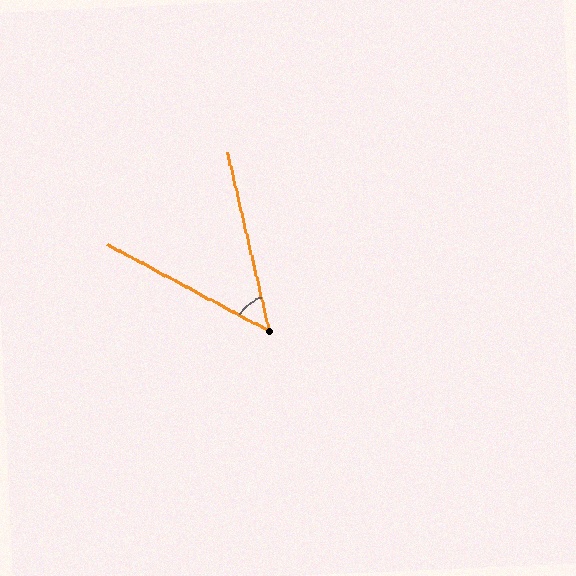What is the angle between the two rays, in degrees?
Approximately 49 degrees.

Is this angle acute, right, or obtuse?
It is acute.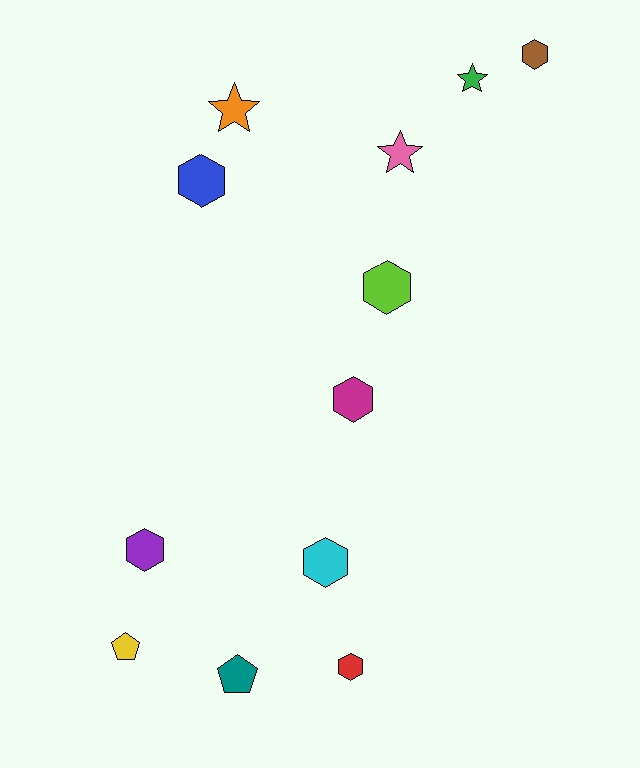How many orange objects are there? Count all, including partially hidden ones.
There is 1 orange object.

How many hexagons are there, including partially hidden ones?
There are 7 hexagons.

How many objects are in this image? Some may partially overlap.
There are 12 objects.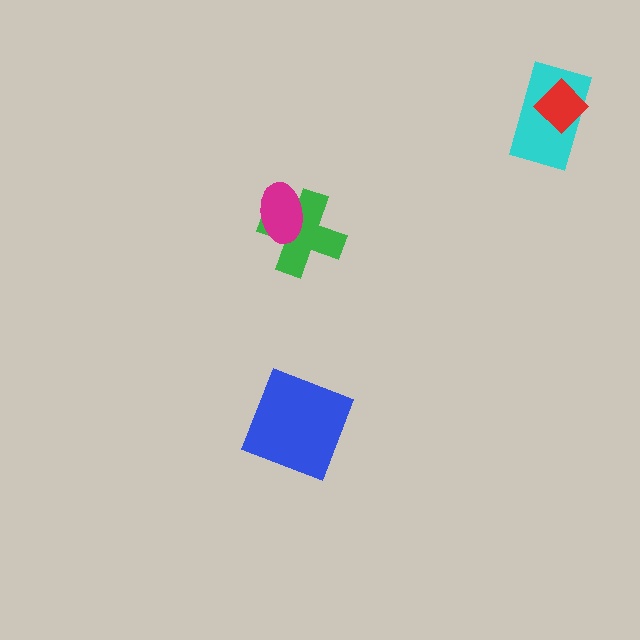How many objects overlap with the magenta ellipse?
1 object overlaps with the magenta ellipse.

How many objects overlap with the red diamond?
1 object overlaps with the red diamond.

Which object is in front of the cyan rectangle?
The red diamond is in front of the cyan rectangle.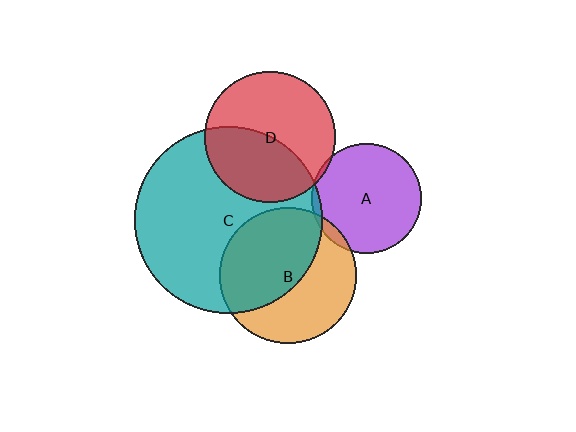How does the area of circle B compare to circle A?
Approximately 1.5 times.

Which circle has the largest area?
Circle C (teal).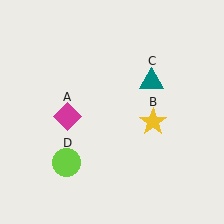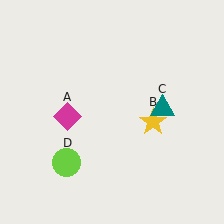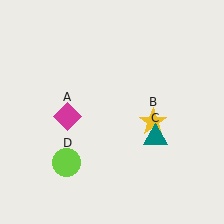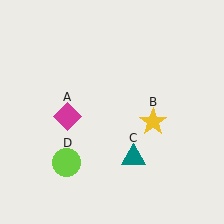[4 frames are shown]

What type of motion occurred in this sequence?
The teal triangle (object C) rotated clockwise around the center of the scene.